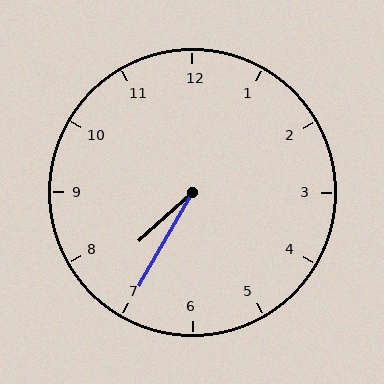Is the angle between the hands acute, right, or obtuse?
It is acute.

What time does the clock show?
7:35.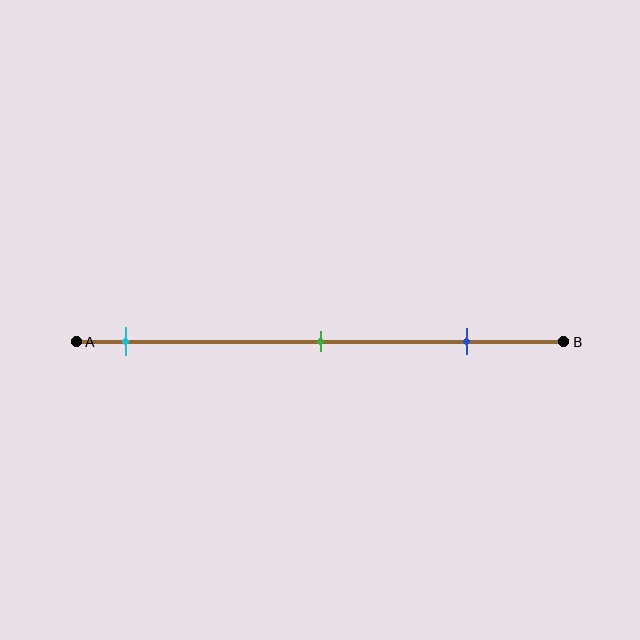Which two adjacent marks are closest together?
The green and blue marks are the closest adjacent pair.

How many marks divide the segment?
There are 3 marks dividing the segment.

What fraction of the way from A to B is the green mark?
The green mark is approximately 50% (0.5) of the way from A to B.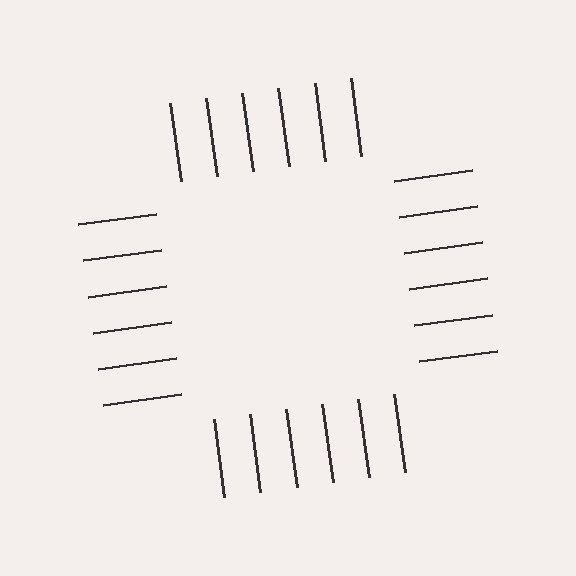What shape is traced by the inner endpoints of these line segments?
An illusory square — the line segments terminate on its edges but no continuous stroke is drawn.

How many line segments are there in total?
24 — 6 along each of the 4 edges.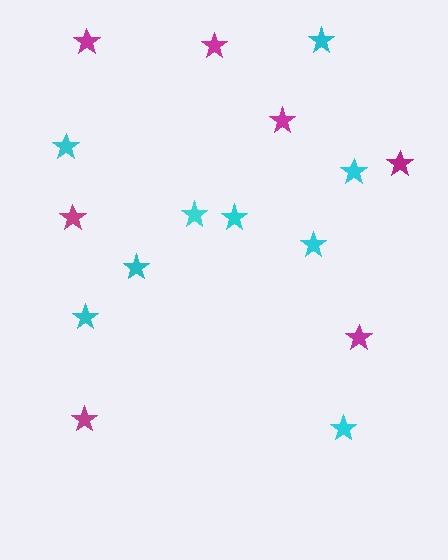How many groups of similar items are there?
There are 2 groups: one group of cyan stars (9) and one group of magenta stars (7).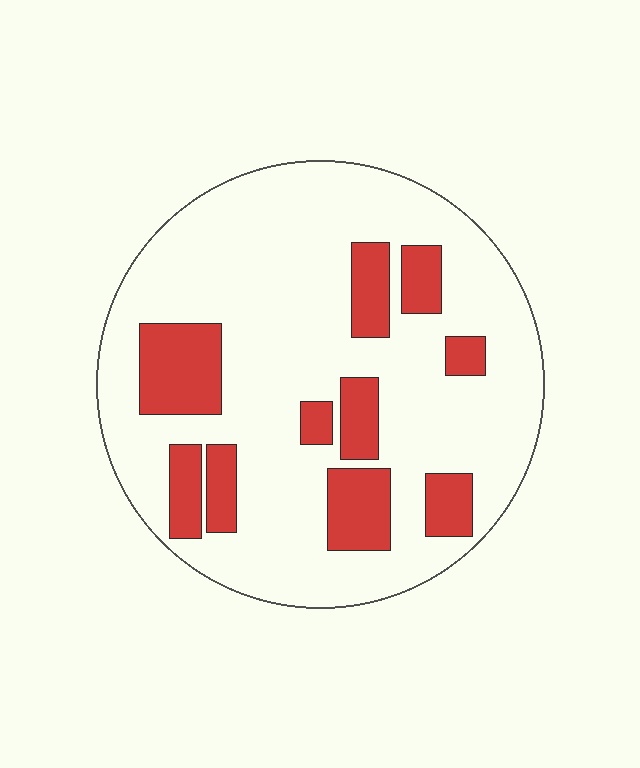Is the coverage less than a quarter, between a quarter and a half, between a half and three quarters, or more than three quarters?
Less than a quarter.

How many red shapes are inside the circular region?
10.